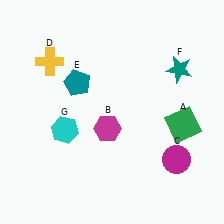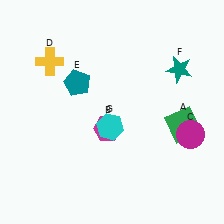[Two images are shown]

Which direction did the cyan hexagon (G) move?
The cyan hexagon (G) moved right.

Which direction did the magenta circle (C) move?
The magenta circle (C) moved up.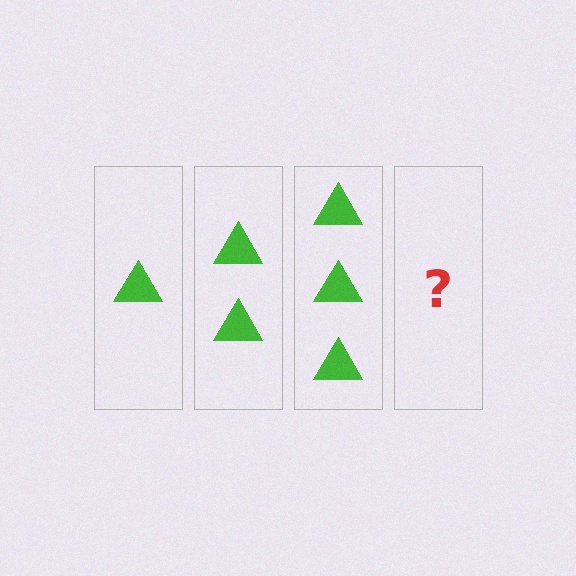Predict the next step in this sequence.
The next step is 4 triangles.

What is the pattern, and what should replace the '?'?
The pattern is that each step adds one more triangle. The '?' should be 4 triangles.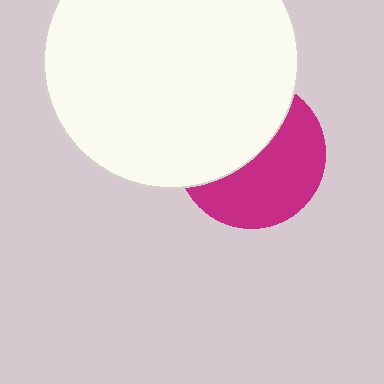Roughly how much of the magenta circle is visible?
About half of it is visible (roughly 52%).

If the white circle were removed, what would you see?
You would see the complete magenta circle.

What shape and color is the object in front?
The object in front is a white circle.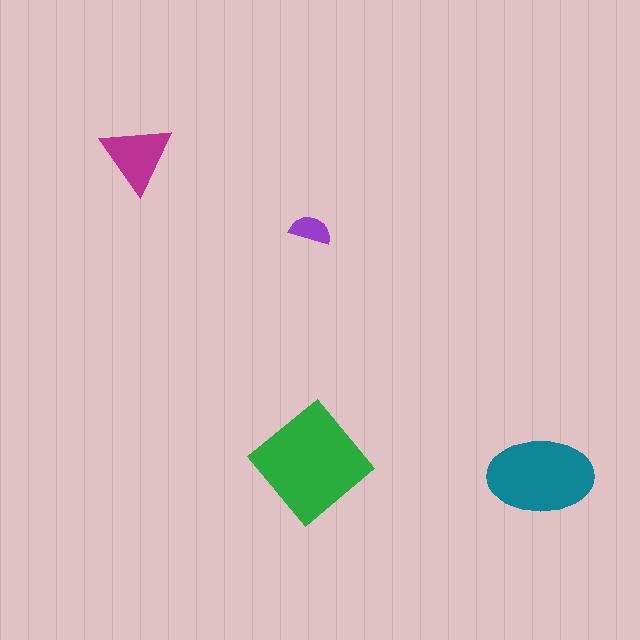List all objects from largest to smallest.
The green diamond, the teal ellipse, the magenta triangle, the purple semicircle.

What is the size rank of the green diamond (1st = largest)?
1st.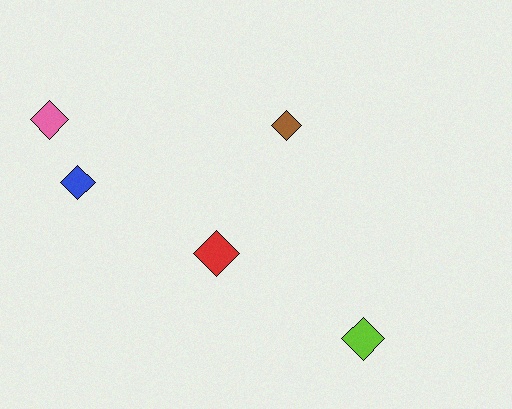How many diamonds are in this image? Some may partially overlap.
There are 5 diamonds.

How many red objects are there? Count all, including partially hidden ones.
There is 1 red object.